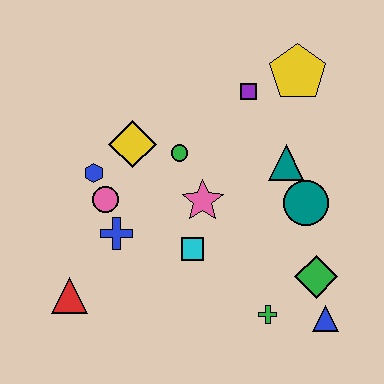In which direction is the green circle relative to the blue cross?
The green circle is above the blue cross.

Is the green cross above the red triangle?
No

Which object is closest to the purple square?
The yellow pentagon is closest to the purple square.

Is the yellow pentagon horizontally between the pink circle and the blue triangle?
Yes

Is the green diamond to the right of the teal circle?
Yes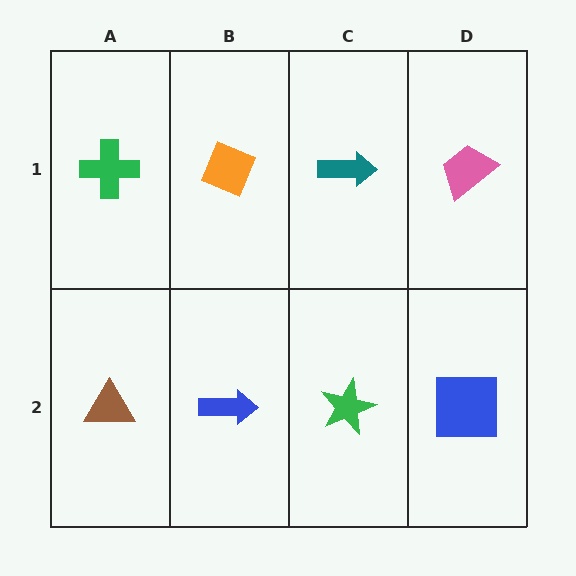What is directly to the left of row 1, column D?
A teal arrow.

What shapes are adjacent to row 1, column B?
A blue arrow (row 2, column B), a green cross (row 1, column A), a teal arrow (row 1, column C).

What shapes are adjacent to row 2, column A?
A green cross (row 1, column A), a blue arrow (row 2, column B).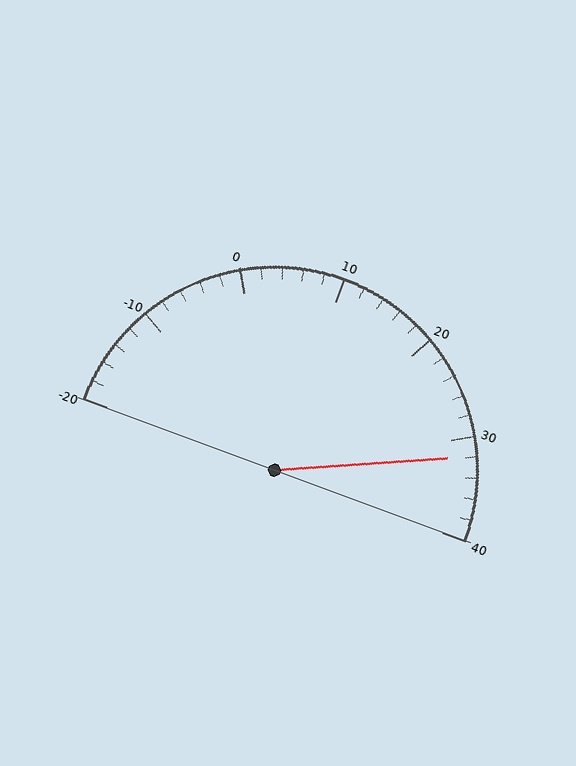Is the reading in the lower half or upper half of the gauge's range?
The reading is in the upper half of the range (-20 to 40).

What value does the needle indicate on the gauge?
The needle indicates approximately 32.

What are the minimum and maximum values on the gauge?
The gauge ranges from -20 to 40.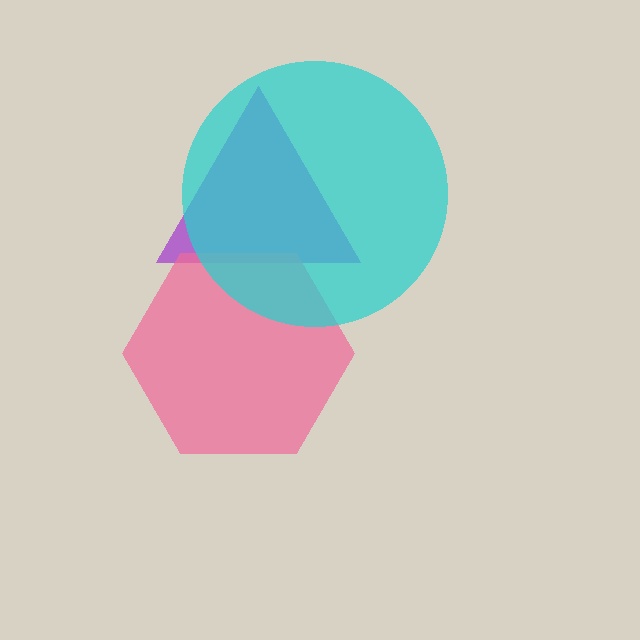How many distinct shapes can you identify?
There are 3 distinct shapes: a purple triangle, a pink hexagon, a cyan circle.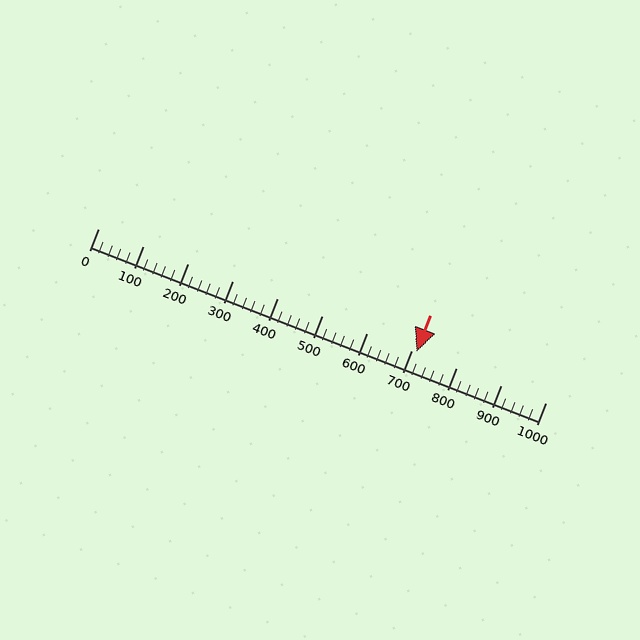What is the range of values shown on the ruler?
The ruler shows values from 0 to 1000.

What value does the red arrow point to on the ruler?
The red arrow points to approximately 711.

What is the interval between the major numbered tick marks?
The major tick marks are spaced 100 units apart.